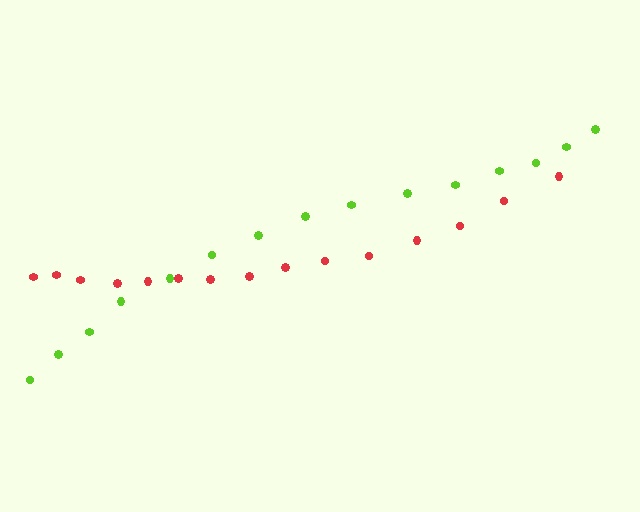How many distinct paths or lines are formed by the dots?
There are 2 distinct paths.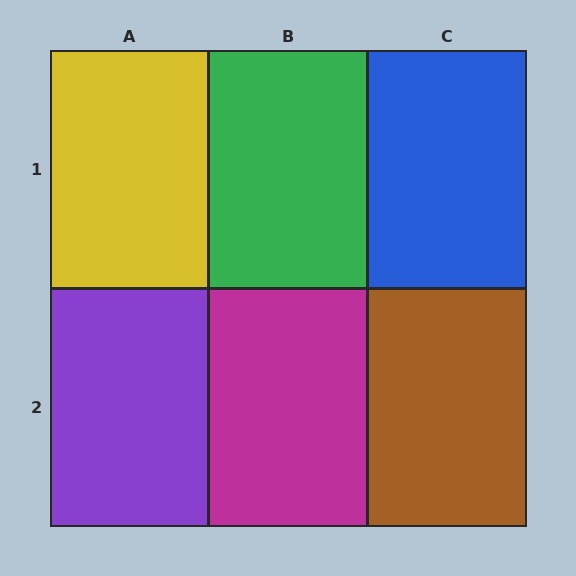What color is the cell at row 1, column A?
Yellow.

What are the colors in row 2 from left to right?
Purple, magenta, brown.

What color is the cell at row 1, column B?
Green.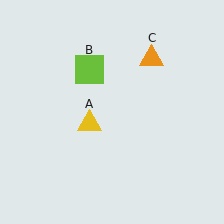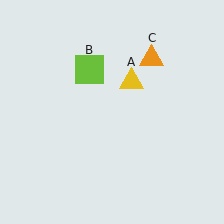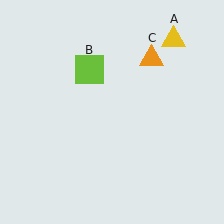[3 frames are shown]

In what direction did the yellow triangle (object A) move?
The yellow triangle (object A) moved up and to the right.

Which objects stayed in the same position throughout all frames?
Lime square (object B) and orange triangle (object C) remained stationary.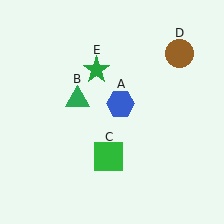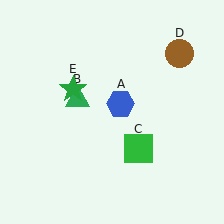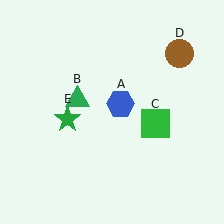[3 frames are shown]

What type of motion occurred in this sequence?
The green square (object C), green star (object E) rotated counterclockwise around the center of the scene.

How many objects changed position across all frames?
2 objects changed position: green square (object C), green star (object E).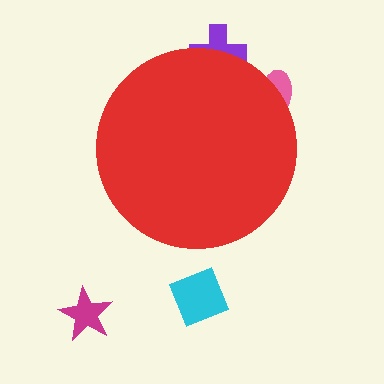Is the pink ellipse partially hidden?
Yes, the pink ellipse is partially hidden behind the red circle.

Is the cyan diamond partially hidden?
No, the cyan diamond is fully visible.